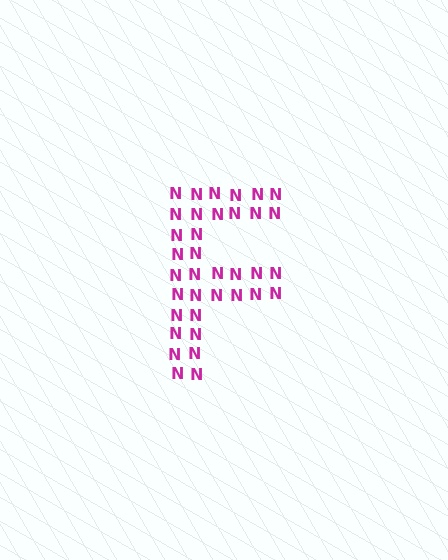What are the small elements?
The small elements are letter N's.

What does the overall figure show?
The overall figure shows the letter F.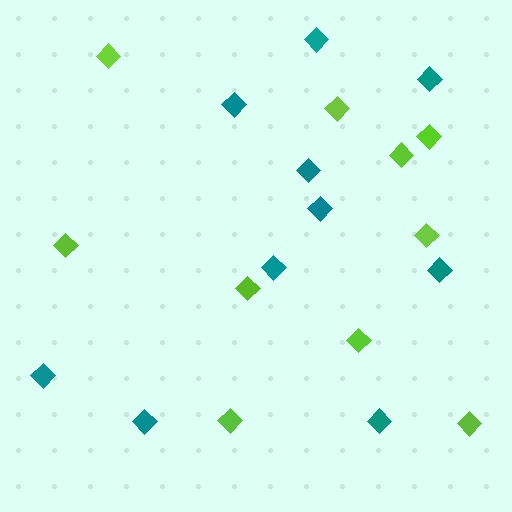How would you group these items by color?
There are 2 groups: one group of lime diamonds (10) and one group of teal diamonds (10).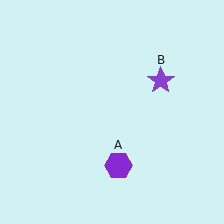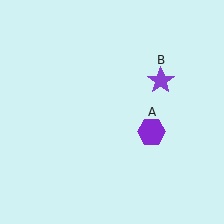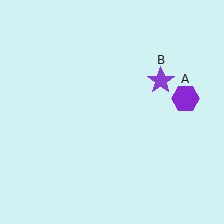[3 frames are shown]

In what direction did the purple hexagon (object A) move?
The purple hexagon (object A) moved up and to the right.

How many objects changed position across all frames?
1 object changed position: purple hexagon (object A).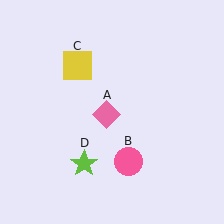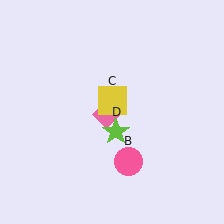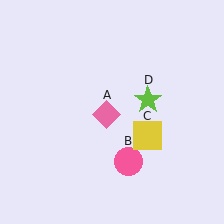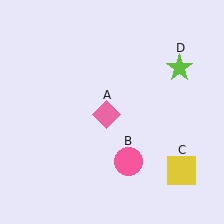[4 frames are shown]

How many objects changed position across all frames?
2 objects changed position: yellow square (object C), lime star (object D).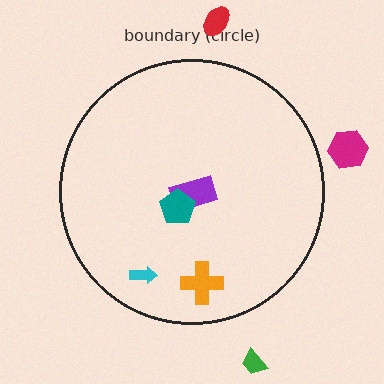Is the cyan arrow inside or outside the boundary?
Inside.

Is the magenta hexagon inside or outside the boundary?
Outside.